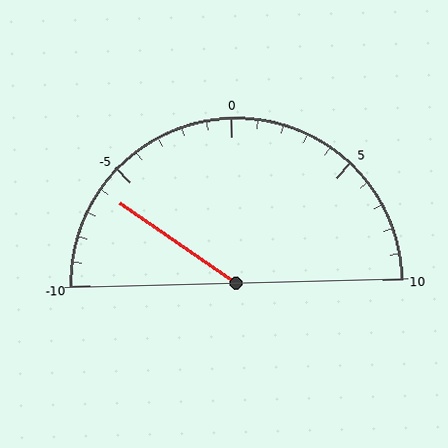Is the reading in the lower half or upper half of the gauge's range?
The reading is in the lower half of the range (-10 to 10).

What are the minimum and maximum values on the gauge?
The gauge ranges from -10 to 10.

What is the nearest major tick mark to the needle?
The nearest major tick mark is -5.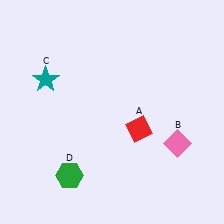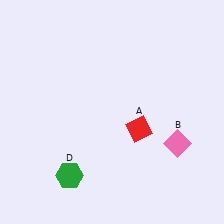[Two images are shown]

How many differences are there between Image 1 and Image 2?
There is 1 difference between the two images.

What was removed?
The teal star (C) was removed in Image 2.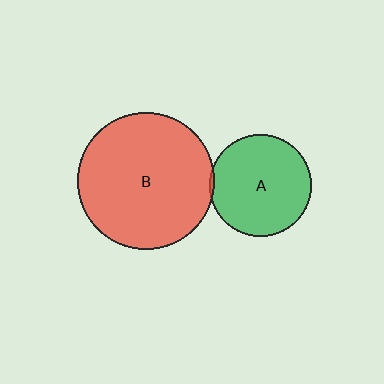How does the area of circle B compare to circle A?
Approximately 1.8 times.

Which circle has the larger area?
Circle B (red).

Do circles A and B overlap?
Yes.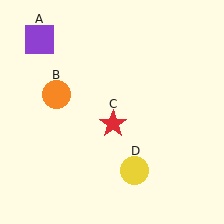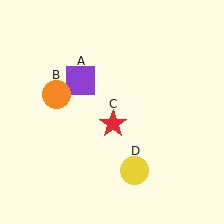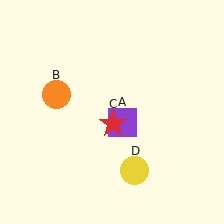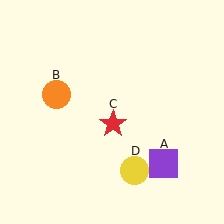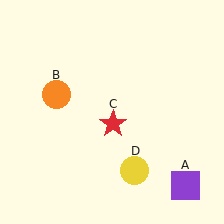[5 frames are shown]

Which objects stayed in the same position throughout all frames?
Orange circle (object B) and red star (object C) and yellow circle (object D) remained stationary.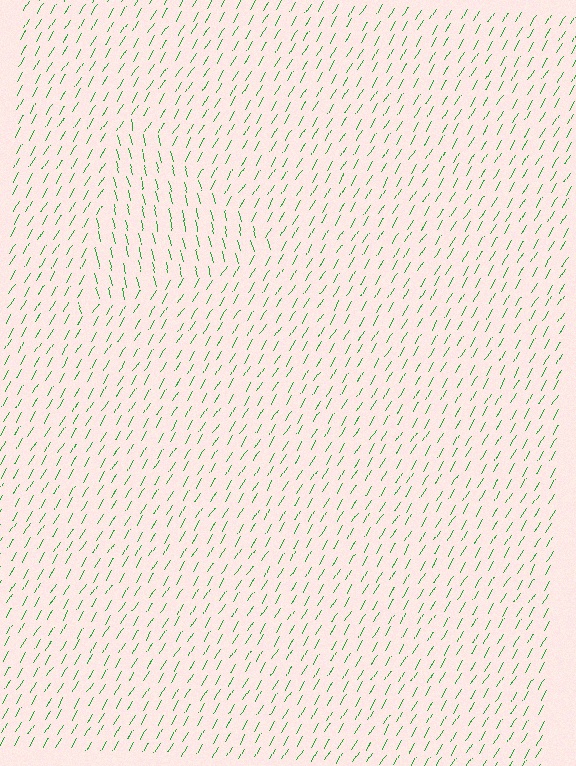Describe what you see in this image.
The image is filled with small green line segments. A triangle region in the image has lines oriented differently from the surrounding lines, creating a visible texture boundary.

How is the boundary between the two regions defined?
The boundary is defined purely by a change in line orientation (approximately 45 degrees difference). All lines are the same color and thickness.